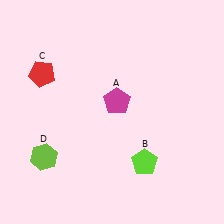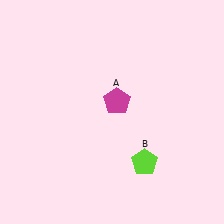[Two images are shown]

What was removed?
The red pentagon (C), the lime hexagon (D) were removed in Image 2.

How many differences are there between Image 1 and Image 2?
There are 2 differences between the two images.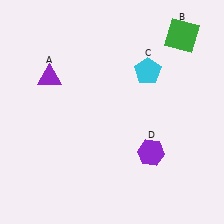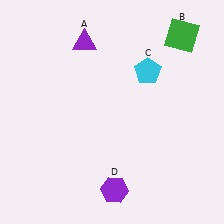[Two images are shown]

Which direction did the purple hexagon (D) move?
The purple hexagon (D) moved down.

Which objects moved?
The objects that moved are: the purple triangle (A), the purple hexagon (D).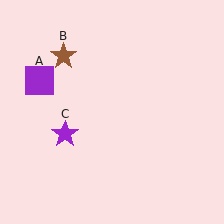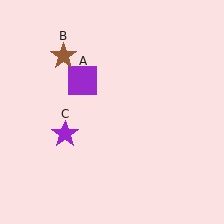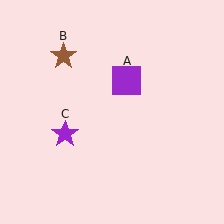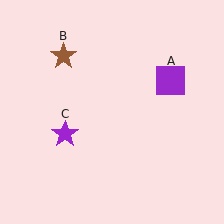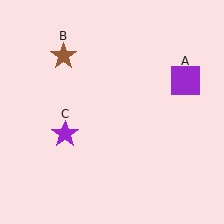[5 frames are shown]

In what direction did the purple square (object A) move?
The purple square (object A) moved right.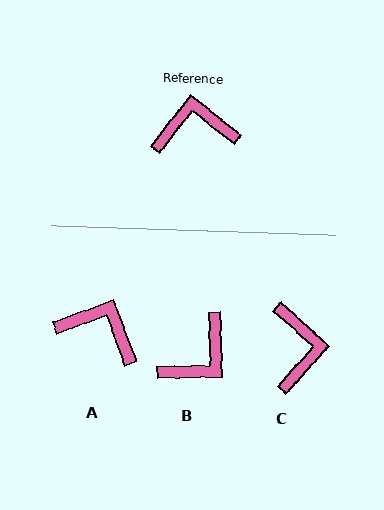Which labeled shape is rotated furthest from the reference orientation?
B, about 140 degrees away.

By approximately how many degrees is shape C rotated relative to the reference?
Approximately 94 degrees clockwise.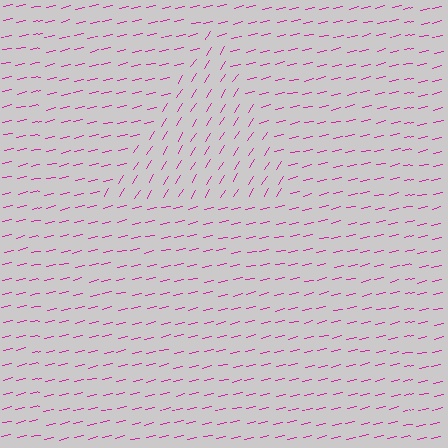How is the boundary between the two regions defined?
The boundary is defined purely by a change in line orientation (approximately 45 degrees difference). All lines are the same color and thickness.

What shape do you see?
I see a triangle.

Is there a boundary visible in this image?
Yes, there is a texture boundary formed by a change in line orientation.